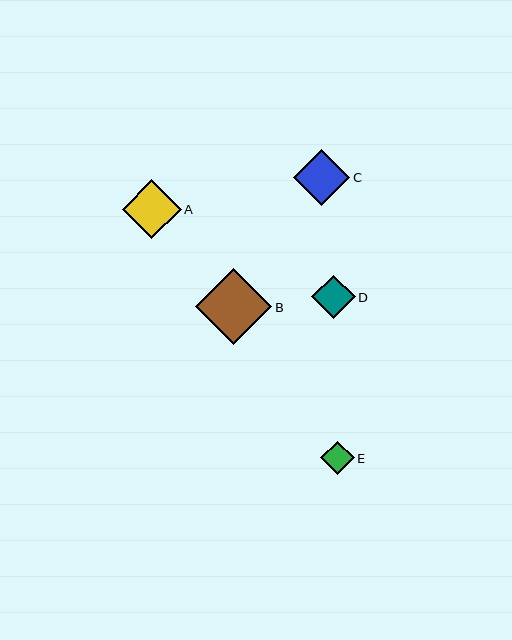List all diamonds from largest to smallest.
From largest to smallest: B, A, C, D, E.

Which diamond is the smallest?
Diamond E is the smallest with a size of approximately 33 pixels.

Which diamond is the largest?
Diamond B is the largest with a size of approximately 76 pixels.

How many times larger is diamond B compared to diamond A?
Diamond B is approximately 1.3 times the size of diamond A.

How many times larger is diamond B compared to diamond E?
Diamond B is approximately 2.3 times the size of diamond E.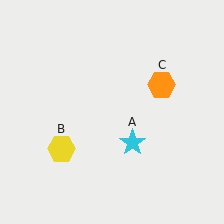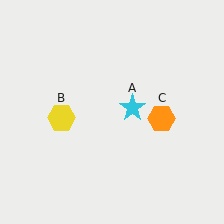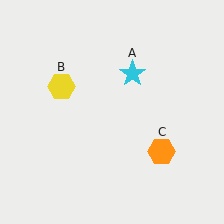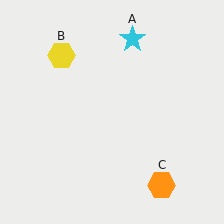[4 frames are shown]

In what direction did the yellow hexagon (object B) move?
The yellow hexagon (object B) moved up.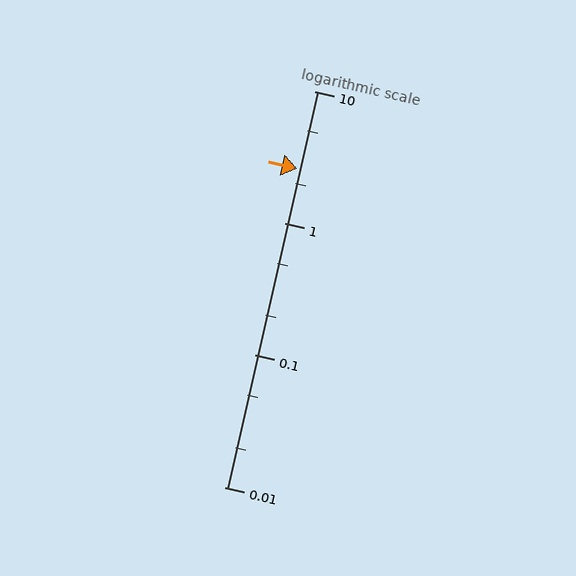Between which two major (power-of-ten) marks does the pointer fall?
The pointer is between 1 and 10.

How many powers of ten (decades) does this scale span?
The scale spans 3 decades, from 0.01 to 10.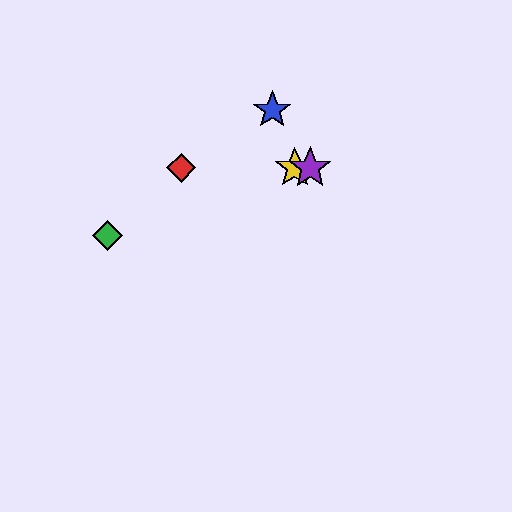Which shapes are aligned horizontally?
The red diamond, the yellow star, the purple star are aligned horizontally.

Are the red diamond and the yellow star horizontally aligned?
Yes, both are at y≈168.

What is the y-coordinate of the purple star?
The purple star is at y≈168.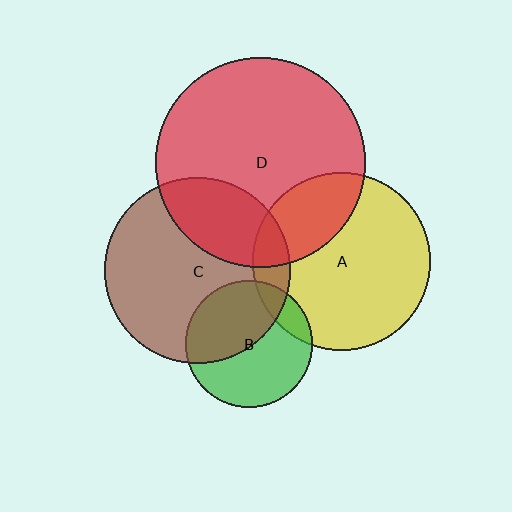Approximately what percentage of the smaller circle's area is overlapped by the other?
Approximately 30%.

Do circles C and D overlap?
Yes.